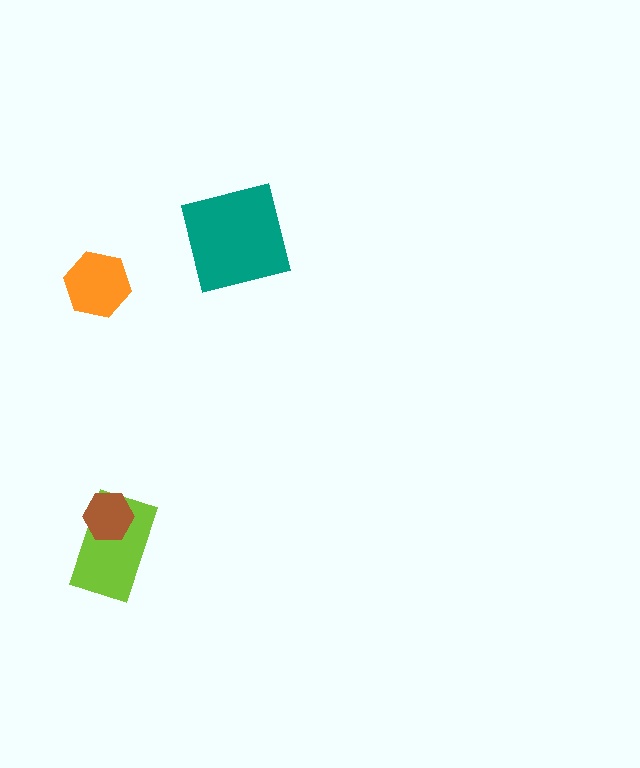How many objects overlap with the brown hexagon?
1 object overlaps with the brown hexagon.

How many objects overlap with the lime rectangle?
1 object overlaps with the lime rectangle.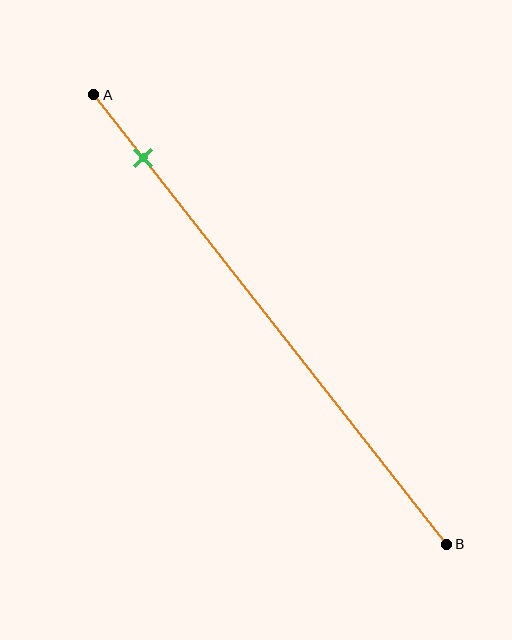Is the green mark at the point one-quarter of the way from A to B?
No, the mark is at about 15% from A, not at the 25% one-quarter point.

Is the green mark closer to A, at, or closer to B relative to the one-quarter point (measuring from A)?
The green mark is closer to point A than the one-quarter point of segment AB.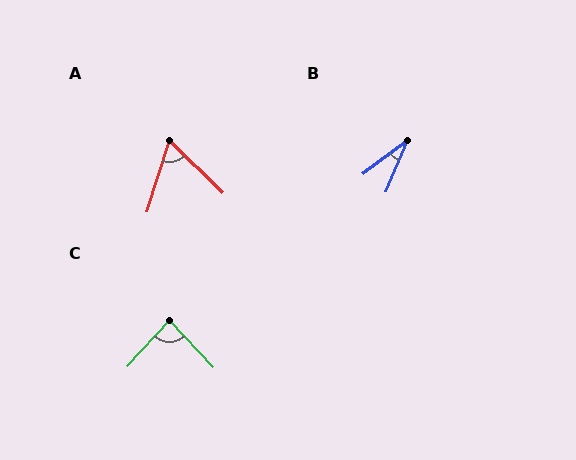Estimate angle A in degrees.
Approximately 63 degrees.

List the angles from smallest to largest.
B (31°), A (63°), C (85°).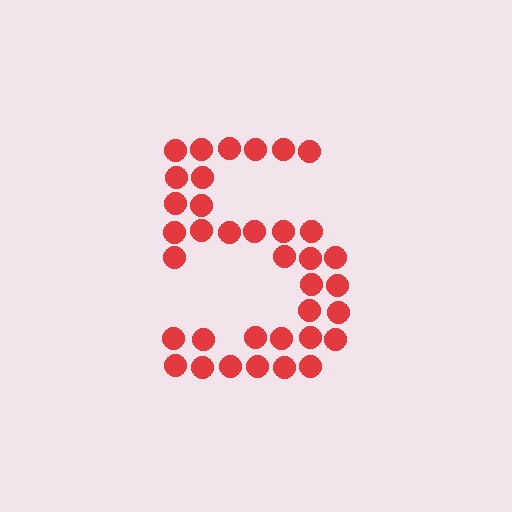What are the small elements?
The small elements are circles.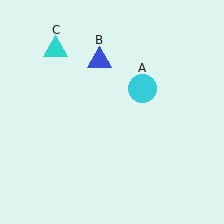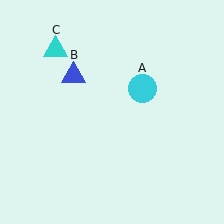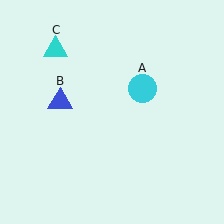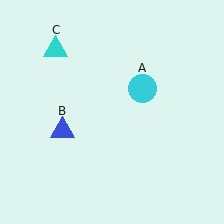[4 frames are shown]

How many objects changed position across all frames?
1 object changed position: blue triangle (object B).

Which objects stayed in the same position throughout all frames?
Cyan circle (object A) and cyan triangle (object C) remained stationary.